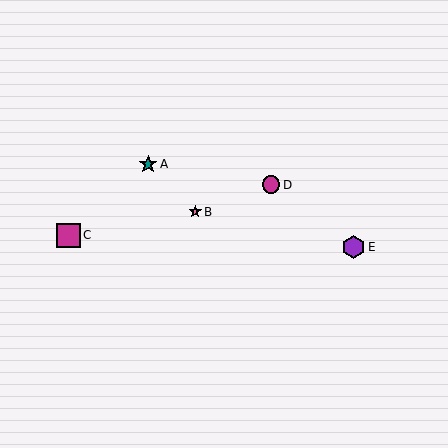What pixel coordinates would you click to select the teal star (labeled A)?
Click at (148, 164) to select the teal star A.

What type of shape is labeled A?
Shape A is a teal star.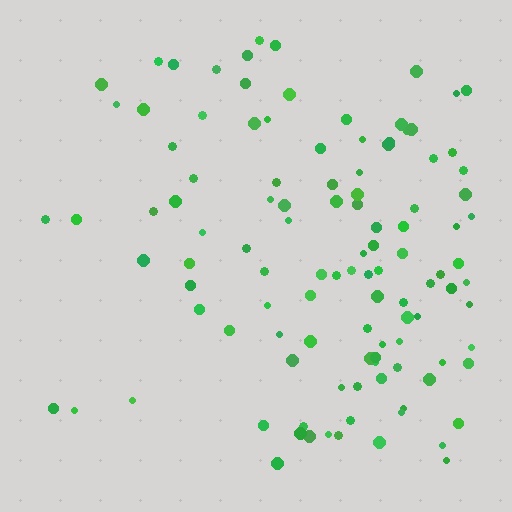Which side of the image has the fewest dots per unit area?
The left.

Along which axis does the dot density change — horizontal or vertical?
Horizontal.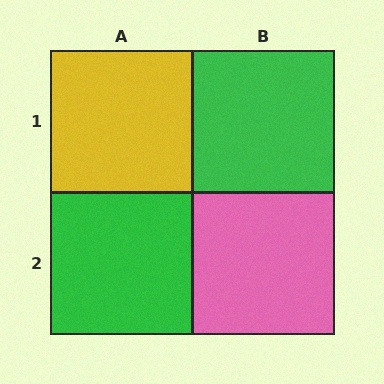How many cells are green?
2 cells are green.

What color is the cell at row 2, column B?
Pink.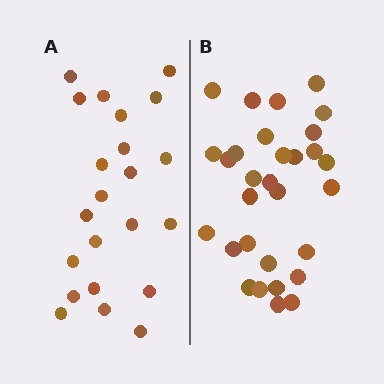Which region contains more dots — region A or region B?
Region B (the right region) has more dots.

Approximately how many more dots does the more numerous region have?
Region B has roughly 8 or so more dots than region A.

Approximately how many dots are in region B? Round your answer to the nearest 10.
About 30 dots.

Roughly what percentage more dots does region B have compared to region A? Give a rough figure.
About 35% more.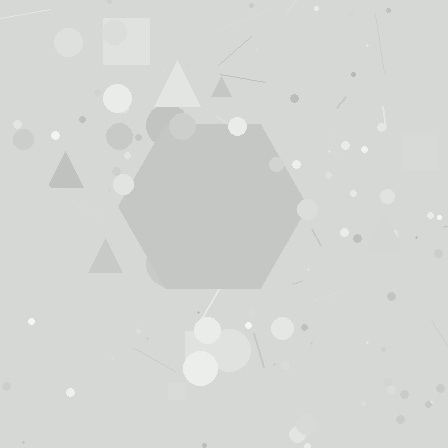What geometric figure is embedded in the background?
A hexagon is embedded in the background.